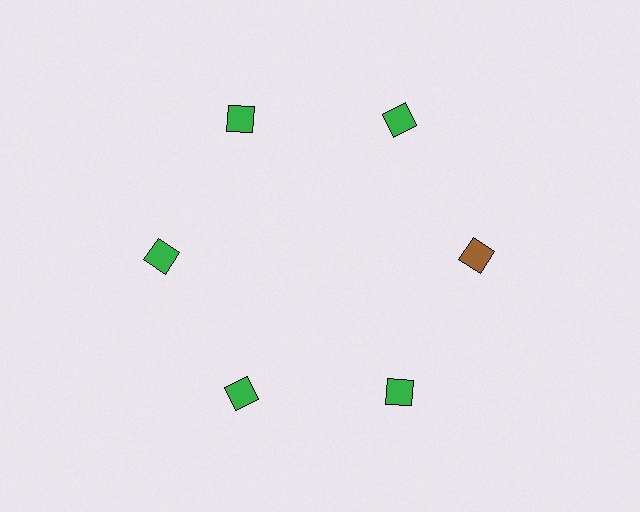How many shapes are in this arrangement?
There are 6 shapes arranged in a ring pattern.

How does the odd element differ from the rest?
It has a different color: brown instead of green.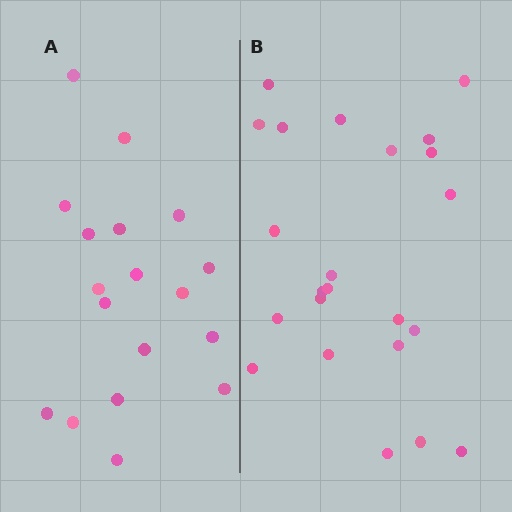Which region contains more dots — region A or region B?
Region B (the right region) has more dots.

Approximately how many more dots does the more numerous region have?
Region B has about 5 more dots than region A.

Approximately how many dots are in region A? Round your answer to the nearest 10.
About 20 dots. (The exact count is 18, which rounds to 20.)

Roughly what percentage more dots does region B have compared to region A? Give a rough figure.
About 30% more.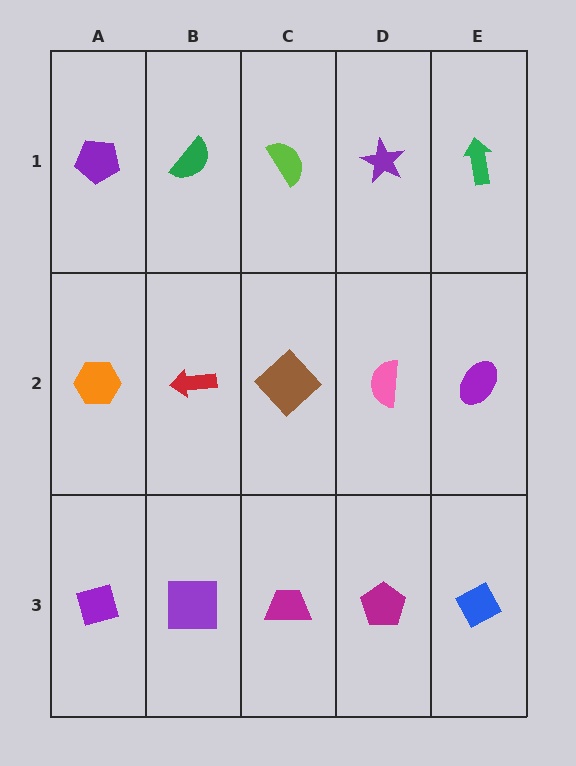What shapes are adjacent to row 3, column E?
A purple ellipse (row 2, column E), a magenta pentagon (row 3, column D).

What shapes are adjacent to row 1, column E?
A purple ellipse (row 2, column E), a purple star (row 1, column D).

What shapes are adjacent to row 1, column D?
A pink semicircle (row 2, column D), a lime semicircle (row 1, column C), a green arrow (row 1, column E).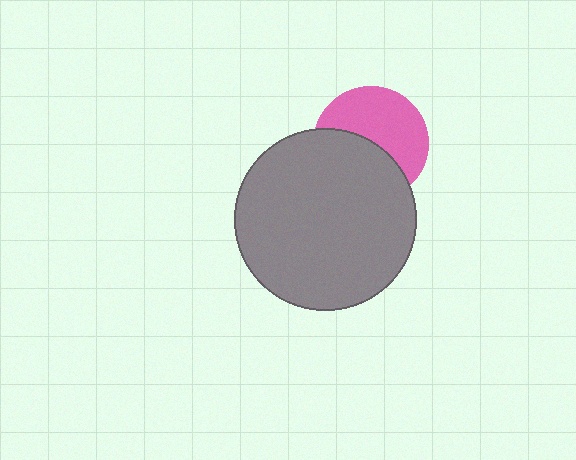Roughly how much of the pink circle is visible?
About half of it is visible (roughly 54%).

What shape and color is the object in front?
The object in front is a gray circle.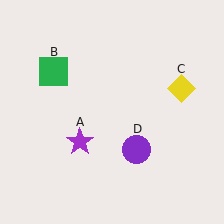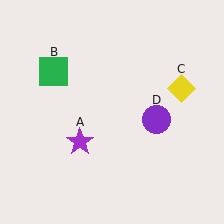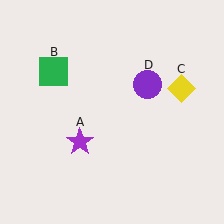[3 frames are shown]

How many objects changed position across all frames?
1 object changed position: purple circle (object D).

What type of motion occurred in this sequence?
The purple circle (object D) rotated counterclockwise around the center of the scene.